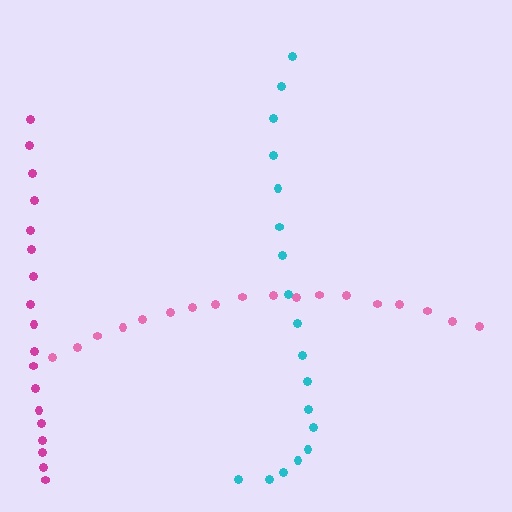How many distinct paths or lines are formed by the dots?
There are 3 distinct paths.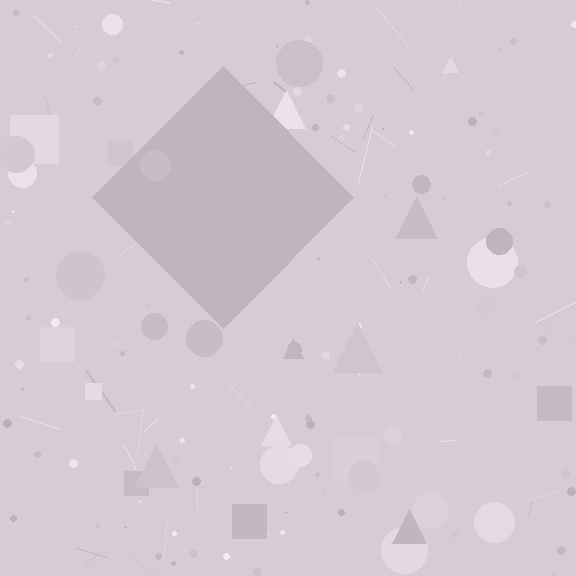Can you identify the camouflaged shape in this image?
The camouflaged shape is a diamond.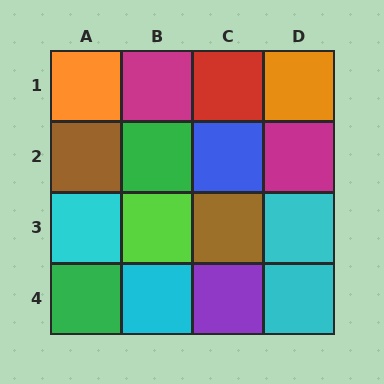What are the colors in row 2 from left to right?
Brown, green, blue, magenta.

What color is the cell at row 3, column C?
Brown.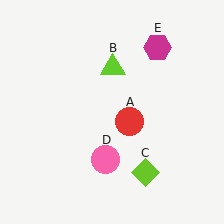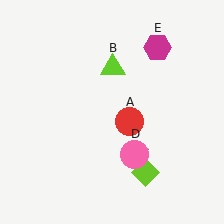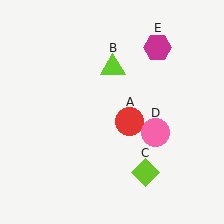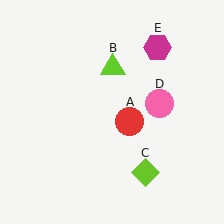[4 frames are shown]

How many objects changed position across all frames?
1 object changed position: pink circle (object D).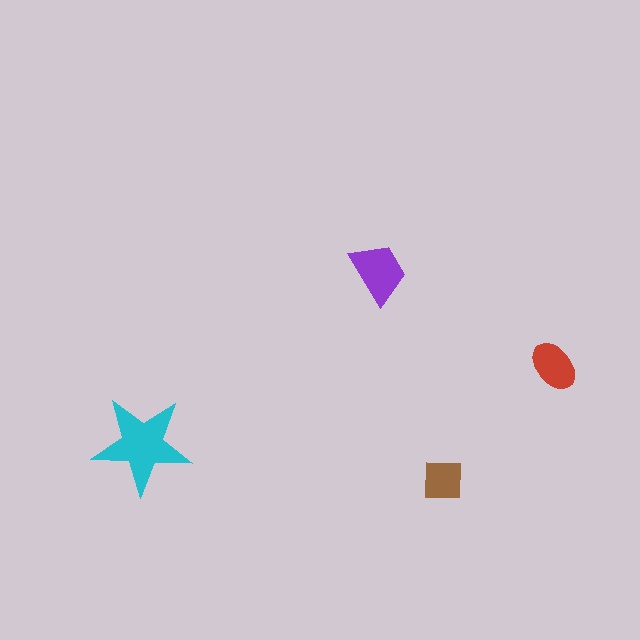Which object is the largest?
The cyan star.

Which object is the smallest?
The brown square.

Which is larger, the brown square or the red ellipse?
The red ellipse.